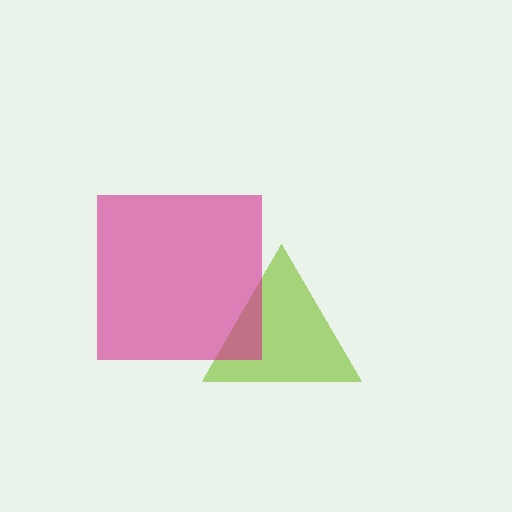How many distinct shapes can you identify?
There are 2 distinct shapes: a lime triangle, a magenta square.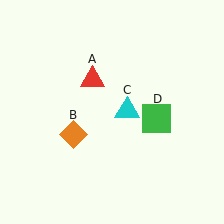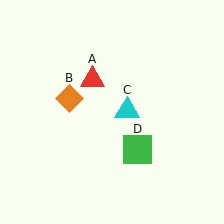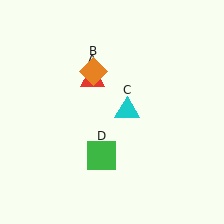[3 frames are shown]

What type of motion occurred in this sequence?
The orange diamond (object B), green square (object D) rotated clockwise around the center of the scene.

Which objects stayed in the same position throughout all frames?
Red triangle (object A) and cyan triangle (object C) remained stationary.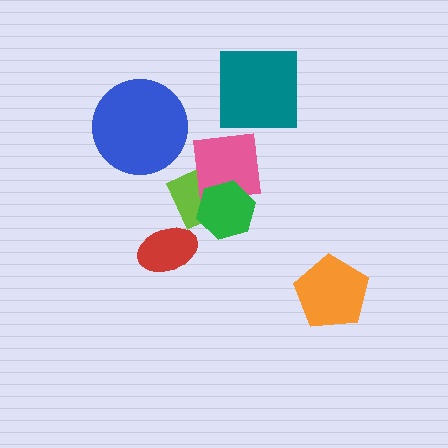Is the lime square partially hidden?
Yes, it is partially covered by another shape.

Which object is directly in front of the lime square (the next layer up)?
The pink square is directly in front of the lime square.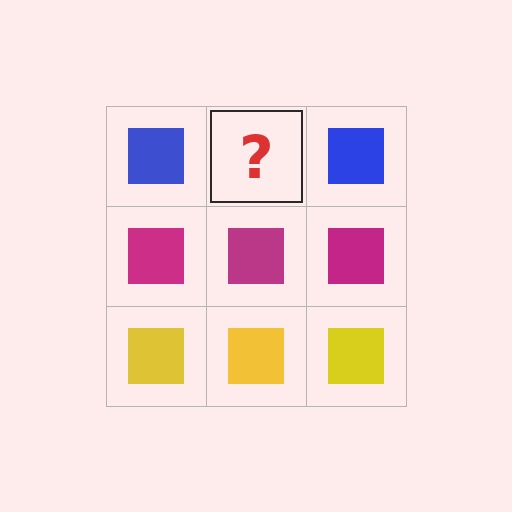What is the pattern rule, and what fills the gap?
The rule is that each row has a consistent color. The gap should be filled with a blue square.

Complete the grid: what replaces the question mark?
The question mark should be replaced with a blue square.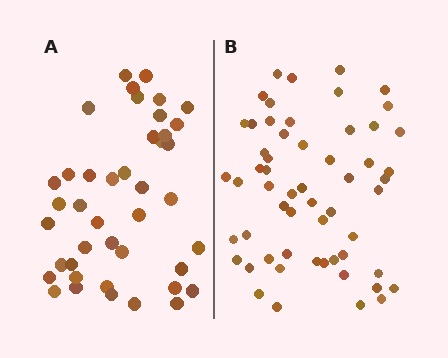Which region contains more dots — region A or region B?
Region B (the right region) has more dots.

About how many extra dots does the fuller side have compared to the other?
Region B has approximately 15 more dots than region A.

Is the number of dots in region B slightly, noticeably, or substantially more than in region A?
Region B has noticeably more, but not dramatically so. The ratio is roughly 1.4 to 1.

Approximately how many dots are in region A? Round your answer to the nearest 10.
About 40 dots. (The exact count is 42, which rounds to 40.)